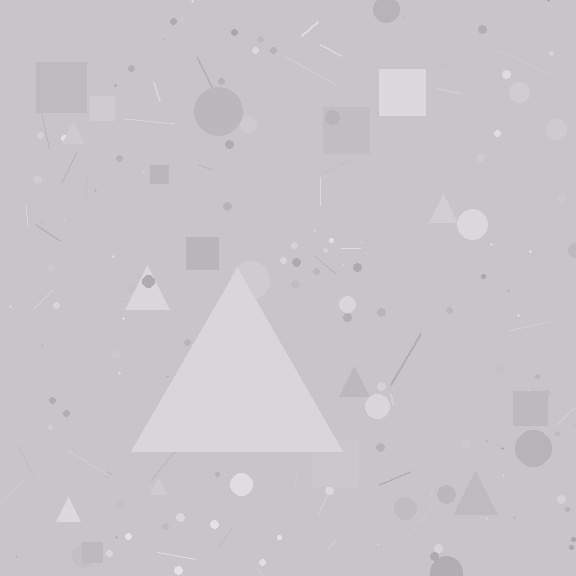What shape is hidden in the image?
A triangle is hidden in the image.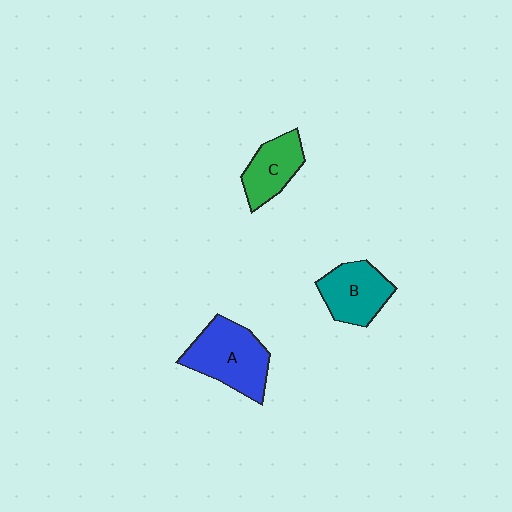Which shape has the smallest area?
Shape C (green).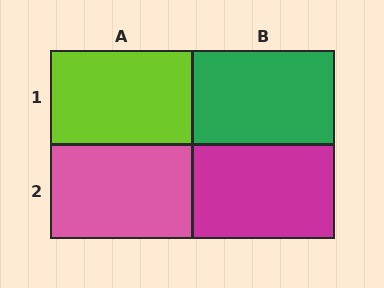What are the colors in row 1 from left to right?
Lime, green.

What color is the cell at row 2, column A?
Pink.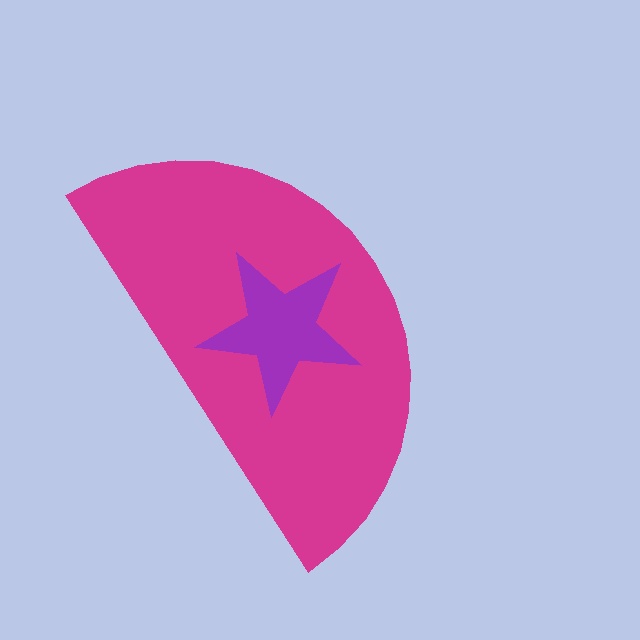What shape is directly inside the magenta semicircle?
The purple star.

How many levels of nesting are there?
2.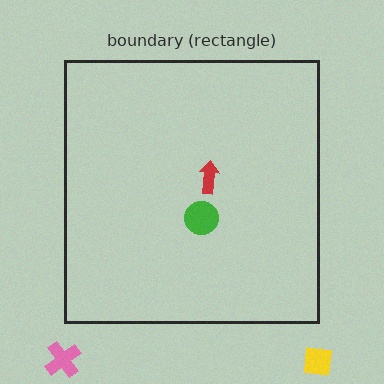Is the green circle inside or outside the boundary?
Inside.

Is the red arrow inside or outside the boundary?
Inside.